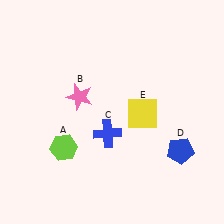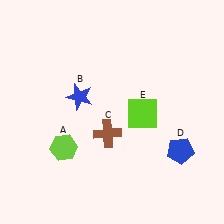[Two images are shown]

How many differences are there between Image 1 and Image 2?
There are 3 differences between the two images.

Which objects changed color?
B changed from pink to blue. C changed from blue to brown. E changed from yellow to lime.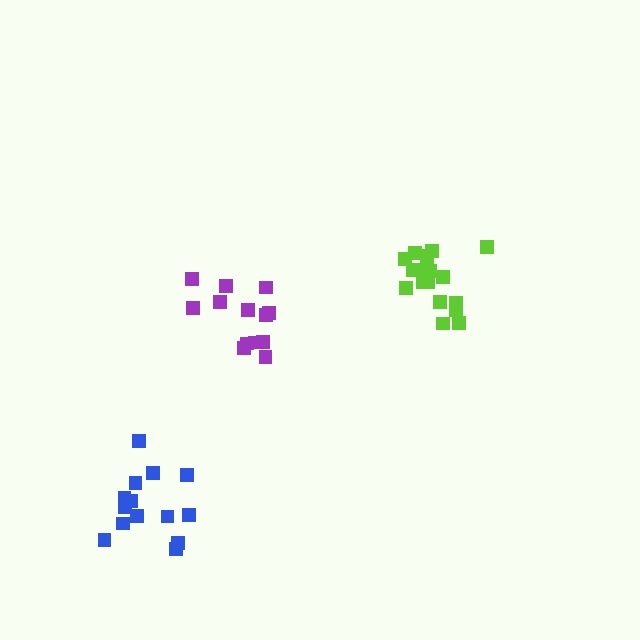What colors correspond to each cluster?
The clusters are colored: purple, lime, blue.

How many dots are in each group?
Group 1: 13 dots, Group 2: 18 dots, Group 3: 14 dots (45 total).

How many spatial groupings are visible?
There are 3 spatial groupings.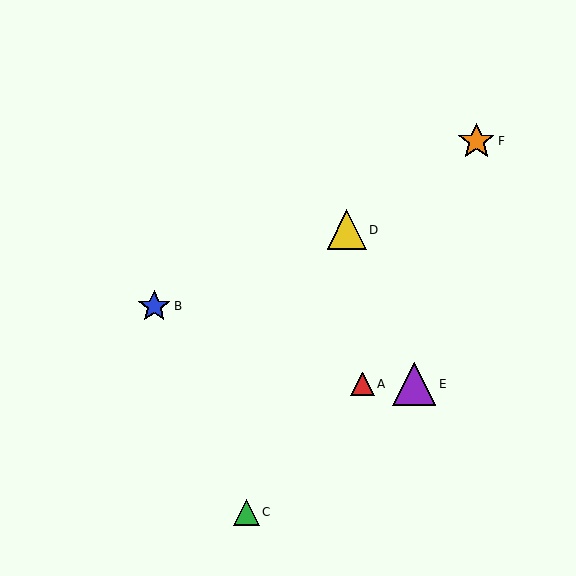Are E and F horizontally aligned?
No, E is at y≈384 and F is at y≈141.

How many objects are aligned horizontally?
2 objects (A, E) are aligned horizontally.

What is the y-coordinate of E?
Object E is at y≈384.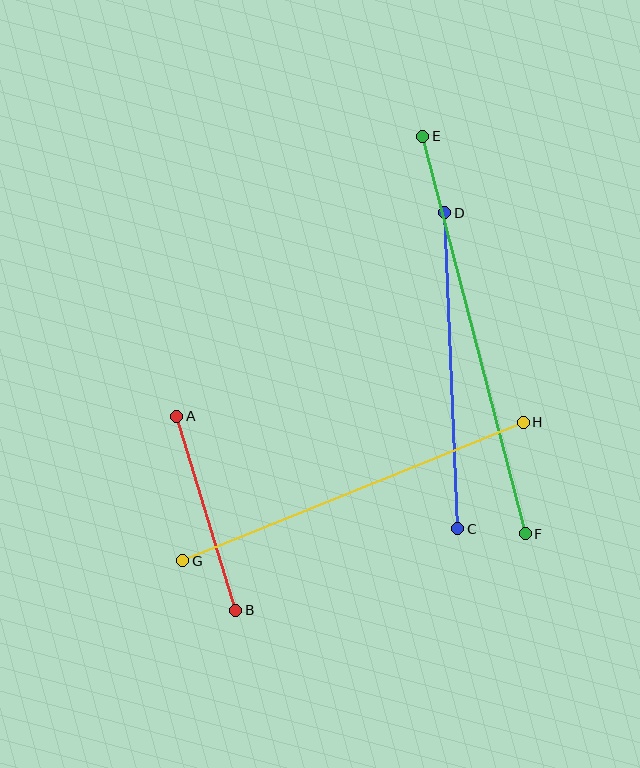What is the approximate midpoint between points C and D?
The midpoint is at approximately (451, 371) pixels.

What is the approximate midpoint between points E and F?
The midpoint is at approximately (474, 335) pixels.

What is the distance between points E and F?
The distance is approximately 410 pixels.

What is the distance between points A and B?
The distance is approximately 203 pixels.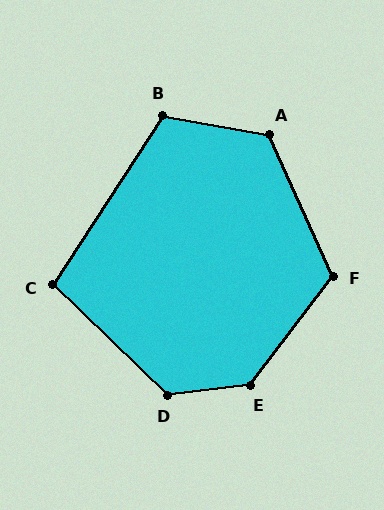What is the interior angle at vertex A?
Approximately 125 degrees (obtuse).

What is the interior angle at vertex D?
Approximately 129 degrees (obtuse).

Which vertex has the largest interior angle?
E, at approximately 134 degrees.